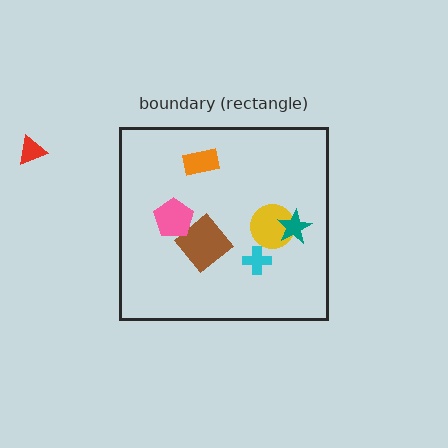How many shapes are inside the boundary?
6 inside, 1 outside.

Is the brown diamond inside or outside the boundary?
Inside.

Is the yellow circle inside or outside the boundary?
Inside.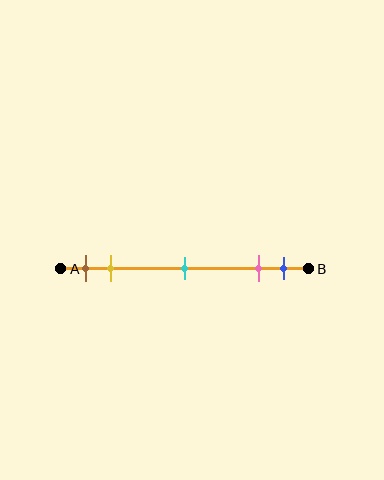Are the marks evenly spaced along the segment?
No, the marks are not evenly spaced.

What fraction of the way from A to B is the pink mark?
The pink mark is approximately 80% (0.8) of the way from A to B.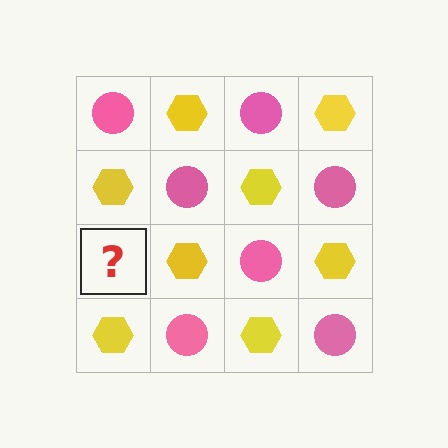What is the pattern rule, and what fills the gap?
The rule is that it alternates pink circle and yellow hexagon in a checkerboard pattern. The gap should be filled with a pink circle.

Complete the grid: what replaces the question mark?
The question mark should be replaced with a pink circle.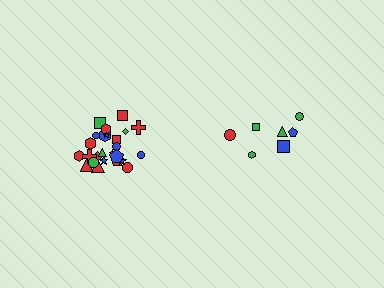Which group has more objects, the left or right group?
The left group.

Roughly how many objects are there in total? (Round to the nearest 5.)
Roughly 30 objects in total.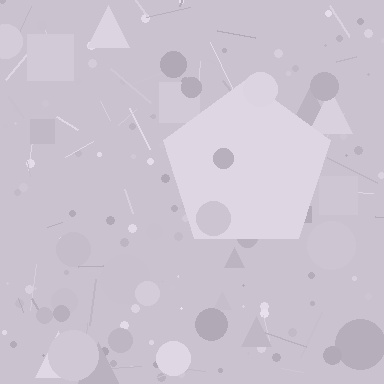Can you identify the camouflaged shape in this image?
The camouflaged shape is a pentagon.